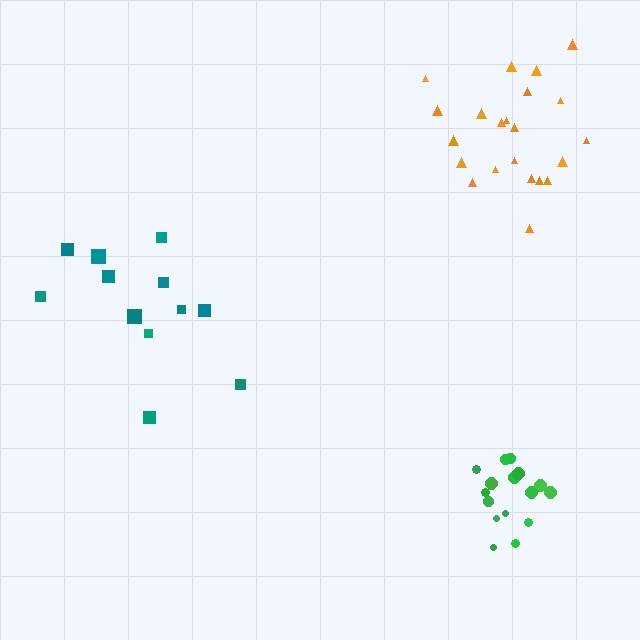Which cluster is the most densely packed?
Green.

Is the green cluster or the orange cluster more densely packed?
Green.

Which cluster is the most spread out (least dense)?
Teal.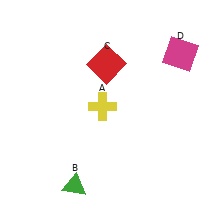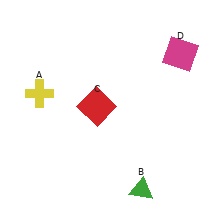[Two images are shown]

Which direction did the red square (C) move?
The red square (C) moved down.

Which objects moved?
The objects that moved are: the yellow cross (A), the green triangle (B), the red square (C).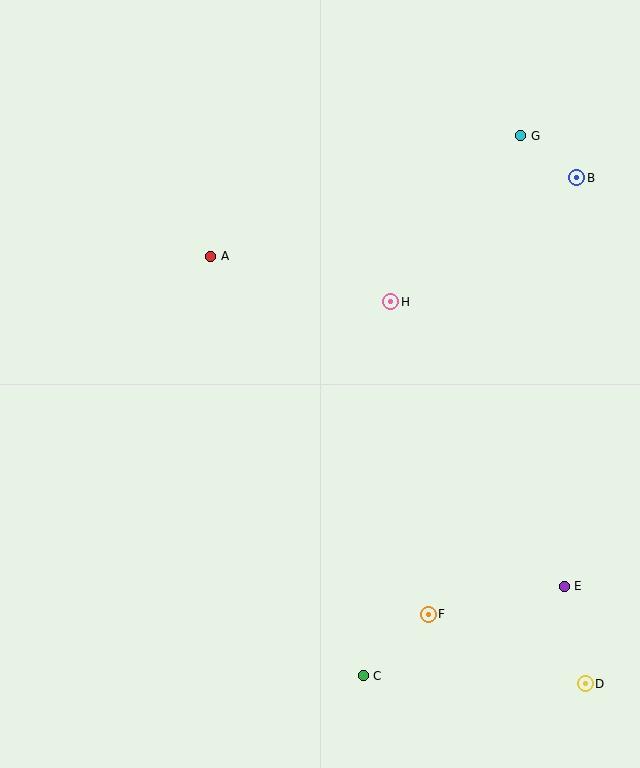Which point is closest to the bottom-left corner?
Point C is closest to the bottom-left corner.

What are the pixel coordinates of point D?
Point D is at (585, 684).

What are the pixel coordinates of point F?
Point F is at (428, 614).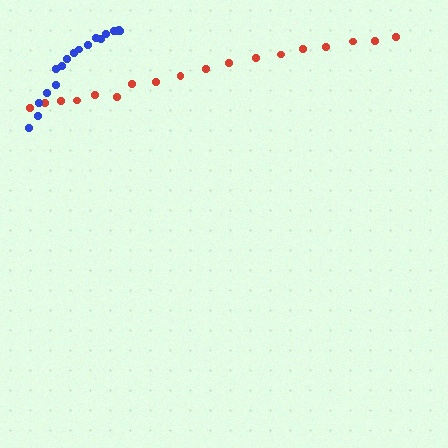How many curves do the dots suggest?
There are 2 distinct paths.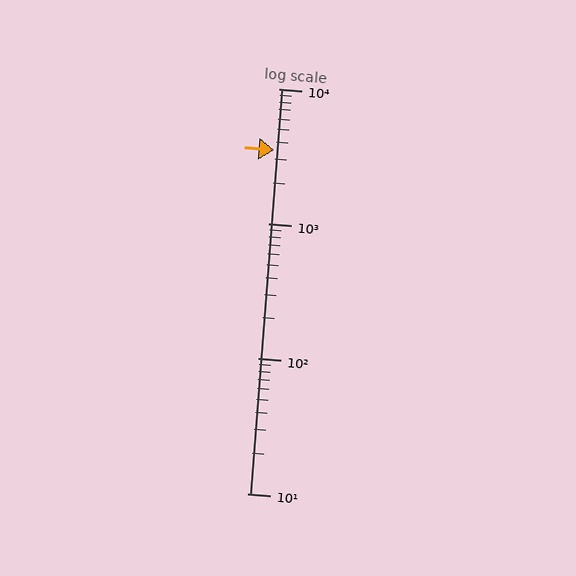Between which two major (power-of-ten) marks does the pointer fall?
The pointer is between 1000 and 10000.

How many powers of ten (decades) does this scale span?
The scale spans 3 decades, from 10 to 10000.